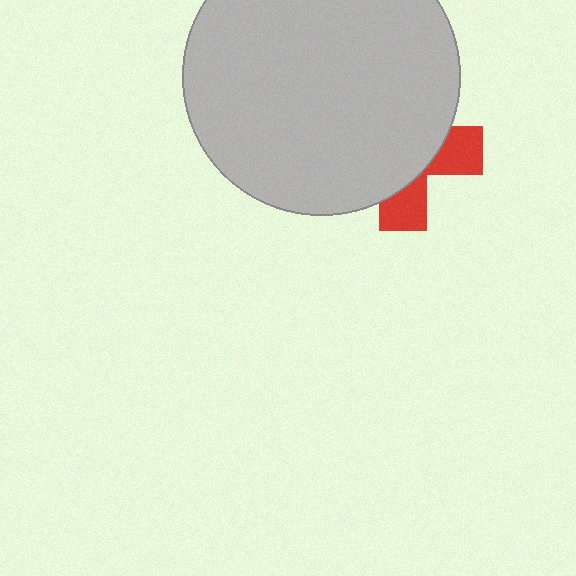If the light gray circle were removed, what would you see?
You would see the complete red cross.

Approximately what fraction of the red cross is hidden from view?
Roughly 68% of the red cross is hidden behind the light gray circle.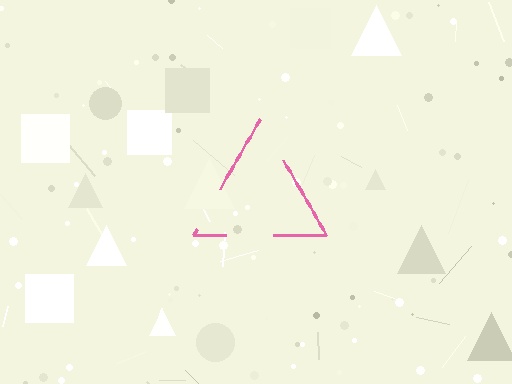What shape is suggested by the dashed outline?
The dashed outline suggests a triangle.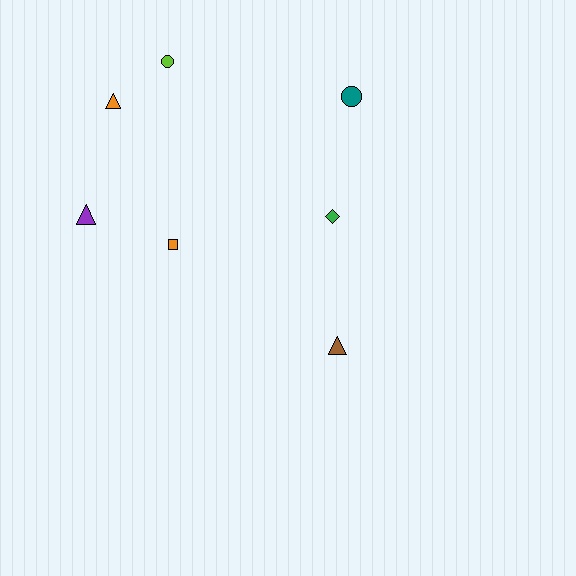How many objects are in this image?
There are 7 objects.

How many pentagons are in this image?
There are no pentagons.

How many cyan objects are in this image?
There are no cyan objects.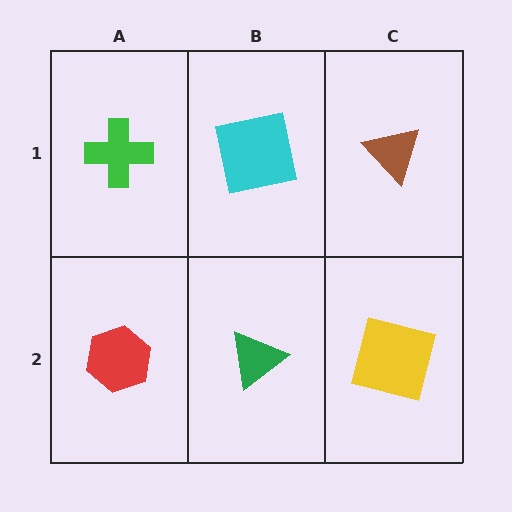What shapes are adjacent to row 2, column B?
A cyan square (row 1, column B), a red hexagon (row 2, column A), a yellow square (row 2, column C).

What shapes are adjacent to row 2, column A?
A green cross (row 1, column A), a green triangle (row 2, column B).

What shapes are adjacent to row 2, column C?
A brown triangle (row 1, column C), a green triangle (row 2, column B).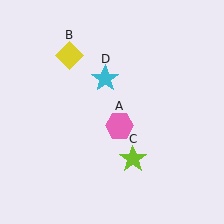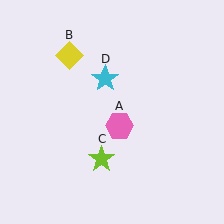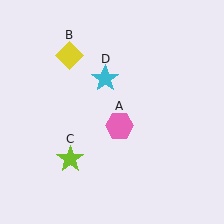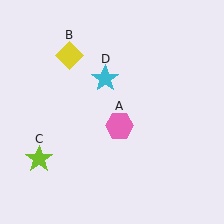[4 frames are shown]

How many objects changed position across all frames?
1 object changed position: lime star (object C).